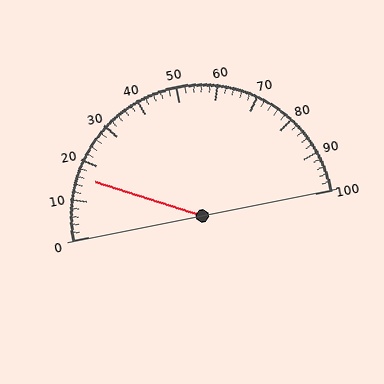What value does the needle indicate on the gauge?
The needle indicates approximately 16.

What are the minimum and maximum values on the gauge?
The gauge ranges from 0 to 100.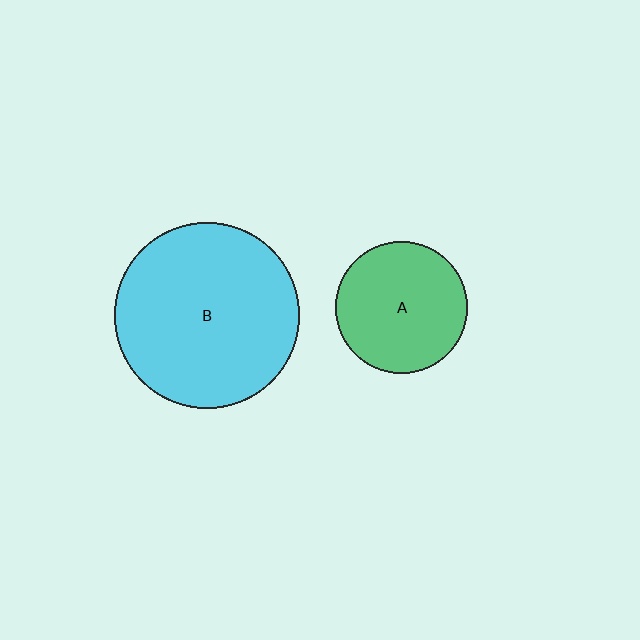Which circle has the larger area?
Circle B (cyan).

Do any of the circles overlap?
No, none of the circles overlap.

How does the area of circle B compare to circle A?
Approximately 2.0 times.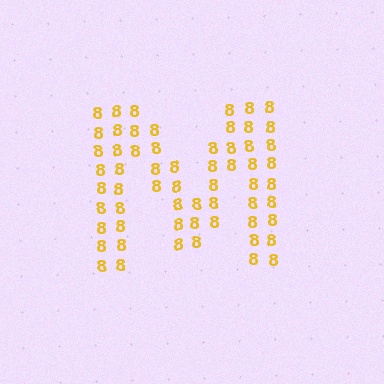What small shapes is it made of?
It is made of small digit 8's.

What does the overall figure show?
The overall figure shows the letter M.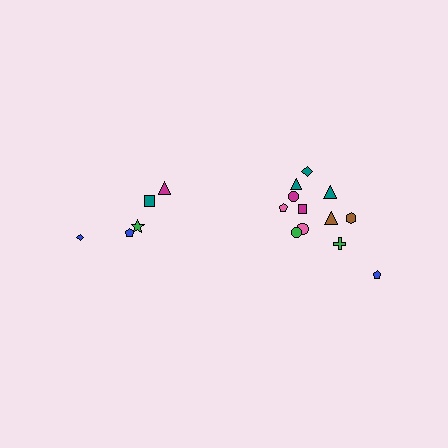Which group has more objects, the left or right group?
The right group.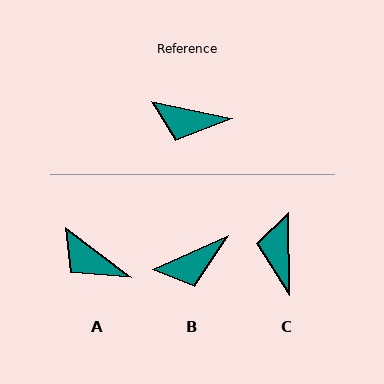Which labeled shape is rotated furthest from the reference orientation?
C, about 78 degrees away.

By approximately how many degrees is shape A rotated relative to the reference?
Approximately 26 degrees clockwise.